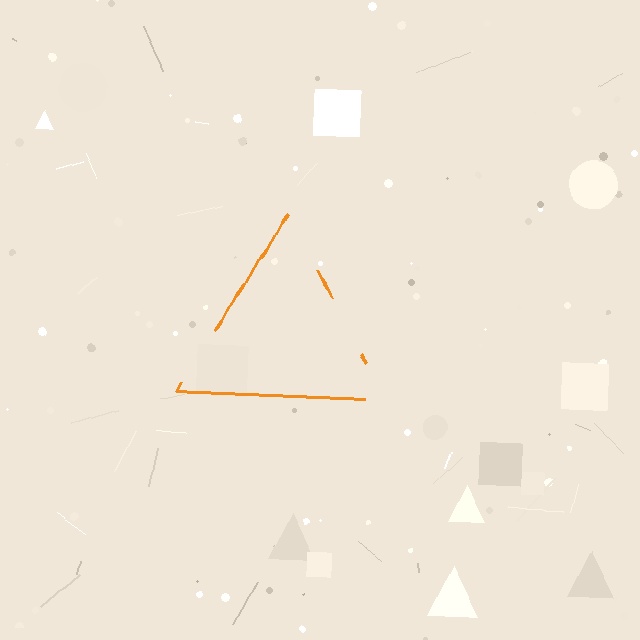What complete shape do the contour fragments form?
The contour fragments form a triangle.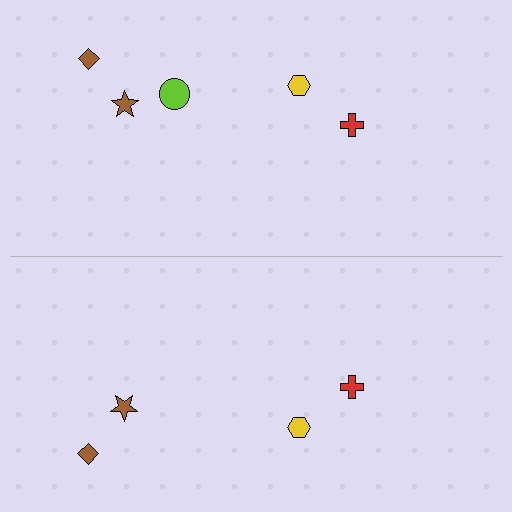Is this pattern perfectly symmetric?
No, the pattern is not perfectly symmetric. A lime circle is missing from the bottom side.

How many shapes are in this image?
There are 9 shapes in this image.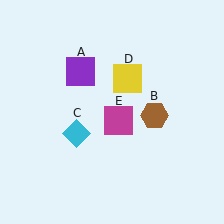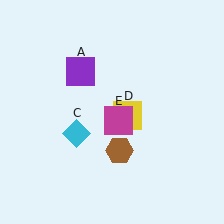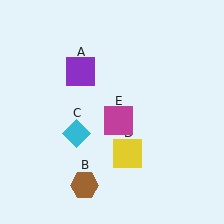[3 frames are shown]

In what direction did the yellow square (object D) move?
The yellow square (object D) moved down.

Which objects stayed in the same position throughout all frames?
Purple square (object A) and cyan diamond (object C) and magenta square (object E) remained stationary.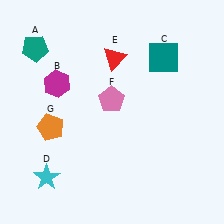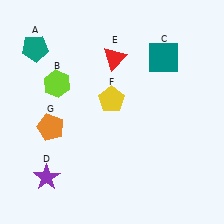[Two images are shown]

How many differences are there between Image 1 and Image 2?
There are 3 differences between the two images.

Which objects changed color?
B changed from magenta to lime. D changed from cyan to purple. F changed from pink to yellow.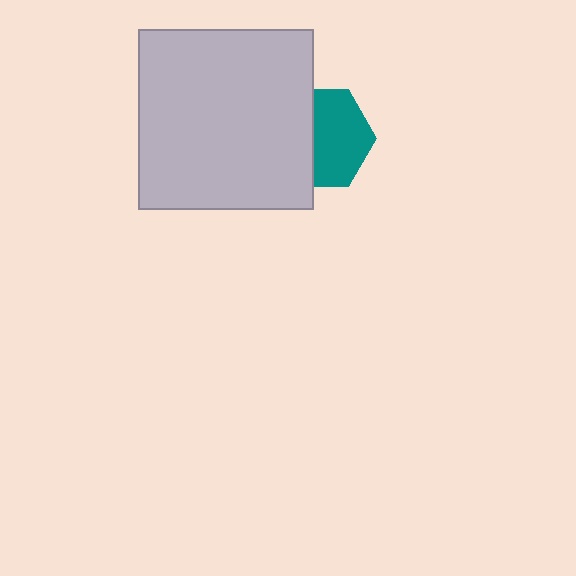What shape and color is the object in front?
The object in front is a light gray rectangle.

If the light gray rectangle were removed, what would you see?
You would see the complete teal hexagon.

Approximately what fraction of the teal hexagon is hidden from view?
Roughly 42% of the teal hexagon is hidden behind the light gray rectangle.